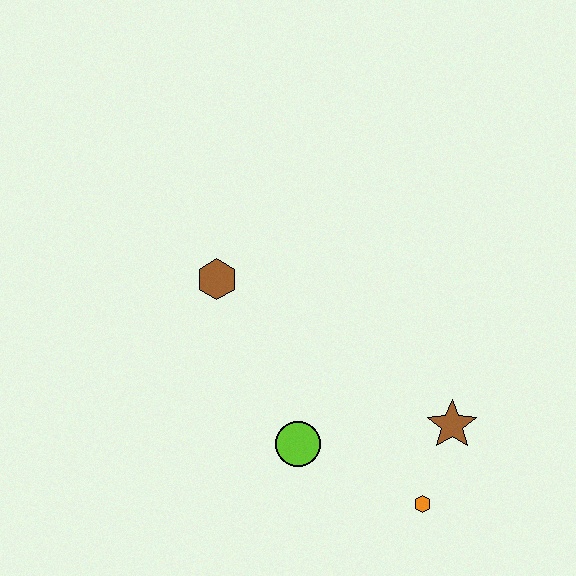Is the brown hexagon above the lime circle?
Yes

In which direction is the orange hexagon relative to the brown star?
The orange hexagon is below the brown star.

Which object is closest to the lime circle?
The orange hexagon is closest to the lime circle.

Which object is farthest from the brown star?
The brown hexagon is farthest from the brown star.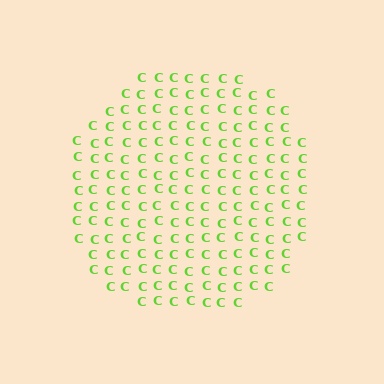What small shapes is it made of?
It is made of small letter C's.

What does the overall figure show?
The overall figure shows a circle.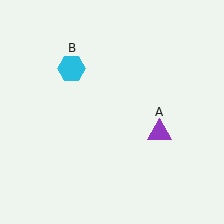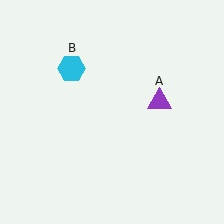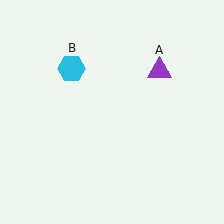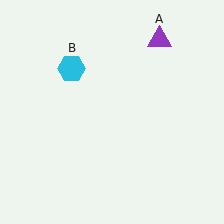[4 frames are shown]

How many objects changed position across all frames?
1 object changed position: purple triangle (object A).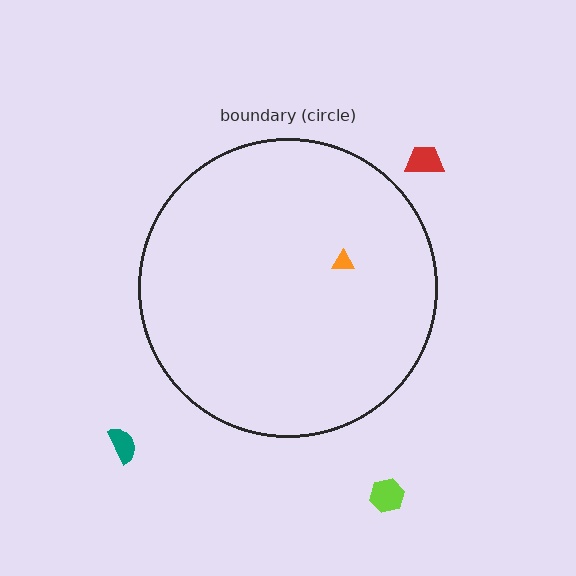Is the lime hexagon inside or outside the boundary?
Outside.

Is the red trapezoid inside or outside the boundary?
Outside.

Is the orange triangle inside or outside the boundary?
Inside.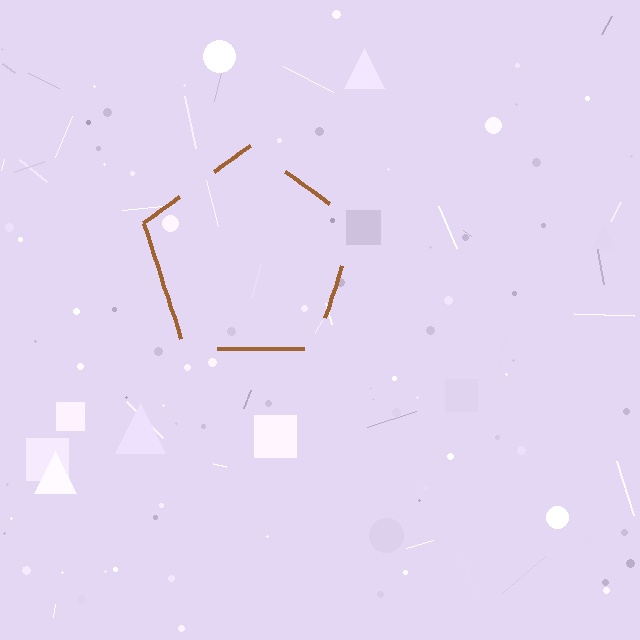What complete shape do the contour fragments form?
The contour fragments form a pentagon.